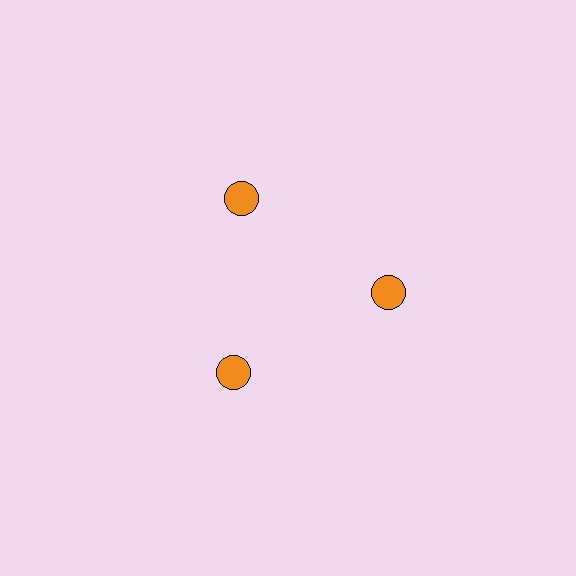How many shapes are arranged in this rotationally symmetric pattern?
There are 3 shapes, arranged in 3 groups of 1.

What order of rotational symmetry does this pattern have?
This pattern has 3-fold rotational symmetry.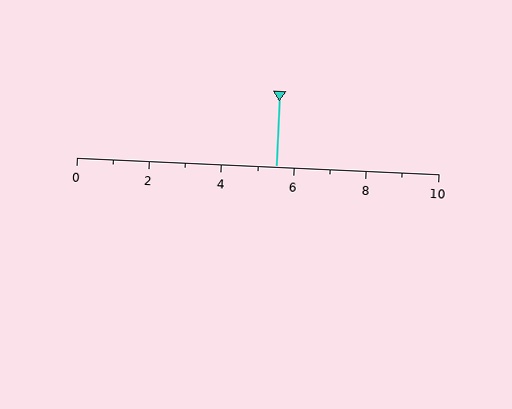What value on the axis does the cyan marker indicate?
The marker indicates approximately 5.5.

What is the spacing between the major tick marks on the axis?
The major ticks are spaced 2 apart.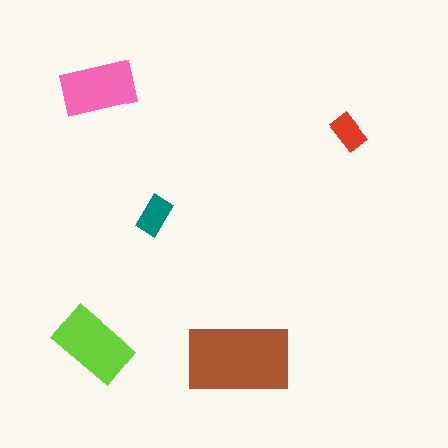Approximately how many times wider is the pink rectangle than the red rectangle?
About 2 times wider.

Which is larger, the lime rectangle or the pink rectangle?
The lime one.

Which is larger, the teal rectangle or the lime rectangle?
The lime one.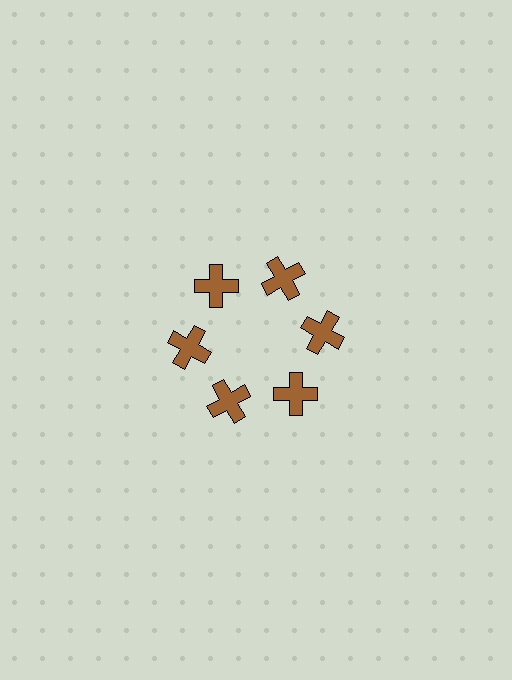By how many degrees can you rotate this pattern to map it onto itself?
The pattern maps onto itself every 60 degrees of rotation.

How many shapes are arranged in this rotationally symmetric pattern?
There are 6 shapes, arranged in 6 groups of 1.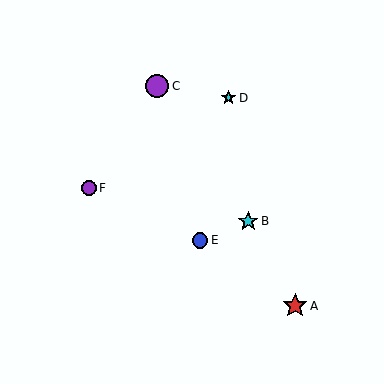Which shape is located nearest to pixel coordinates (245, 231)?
The cyan star (labeled B) at (248, 221) is nearest to that location.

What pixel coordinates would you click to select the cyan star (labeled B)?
Click at (248, 221) to select the cyan star B.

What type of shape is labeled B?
Shape B is a cyan star.